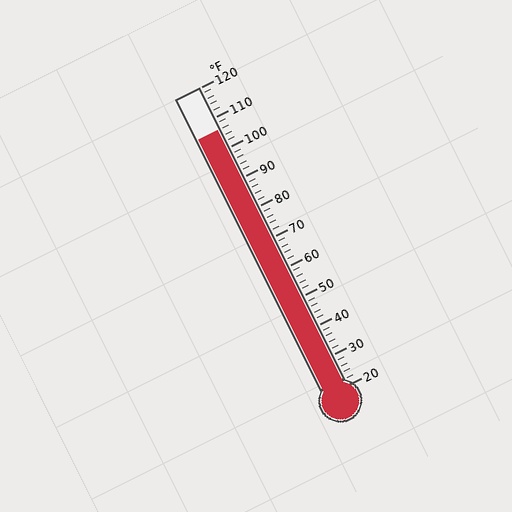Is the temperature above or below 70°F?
The temperature is above 70°F.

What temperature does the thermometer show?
The thermometer shows approximately 106°F.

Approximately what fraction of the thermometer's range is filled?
The thermometer is filled to approximately 85% of its range.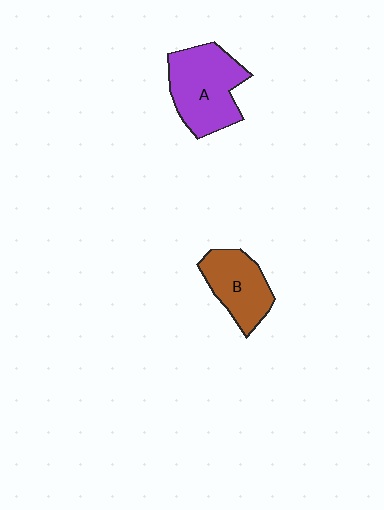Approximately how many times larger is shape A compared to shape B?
Approximately 1.4 times.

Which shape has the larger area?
Shape A (purple).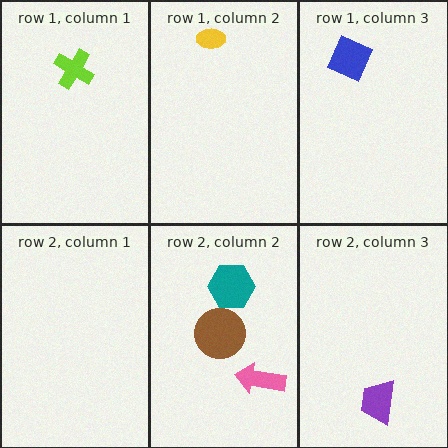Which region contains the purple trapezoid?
The row 2, column 3 region.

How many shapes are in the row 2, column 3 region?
1.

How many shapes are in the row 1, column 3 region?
1.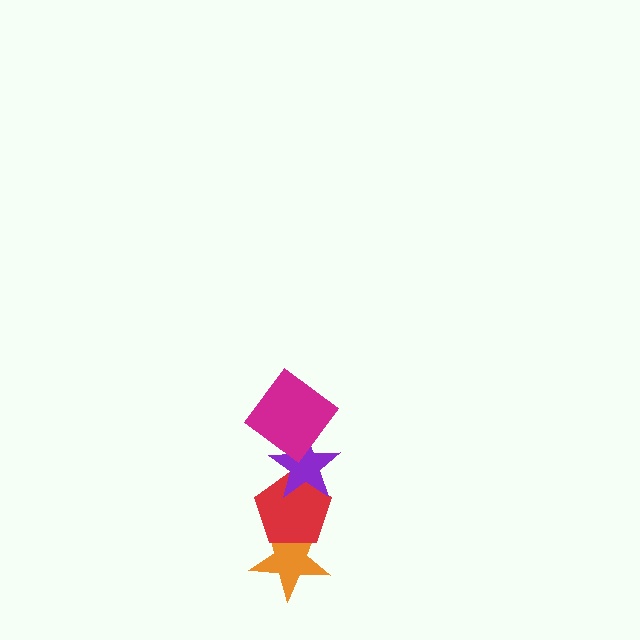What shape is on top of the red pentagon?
The purple star is on top of the red pentagon.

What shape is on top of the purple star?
The magenta diamond is on top of the purple star.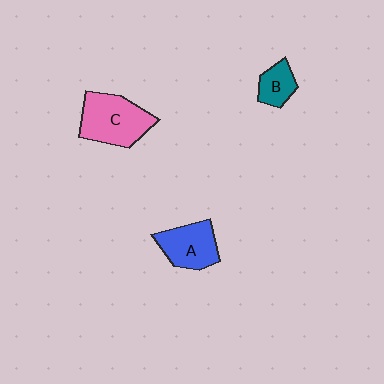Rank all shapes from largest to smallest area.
From largest to smallest: C (pink), A (blue), B (teal).